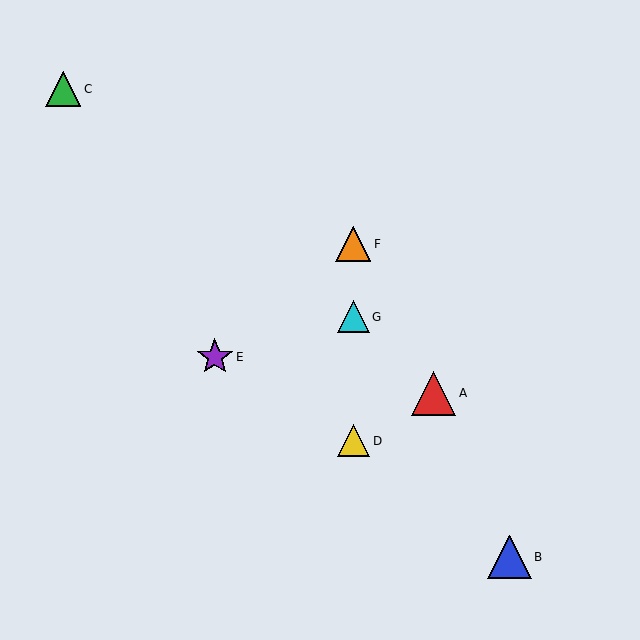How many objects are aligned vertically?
3 objects (D, F, G) are aligned vertically.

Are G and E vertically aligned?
No, G is at x≈353 and E is at x≈215.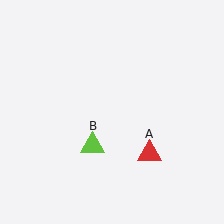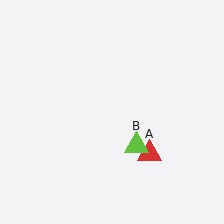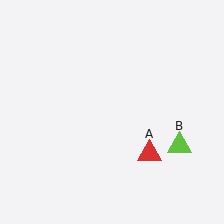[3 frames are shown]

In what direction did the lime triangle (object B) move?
The lime triangle (object B) moved right.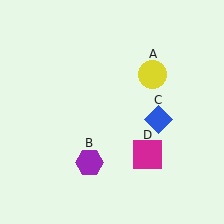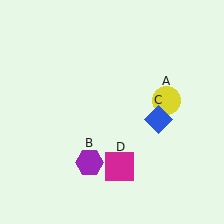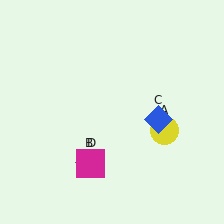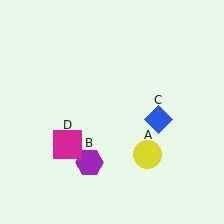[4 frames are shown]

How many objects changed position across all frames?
2 objects changed position: yellow circle (object A), magenta square (object D).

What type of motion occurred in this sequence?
The yellow circle (object A), magenta square (object D) rotated clockwise around the center of the scene.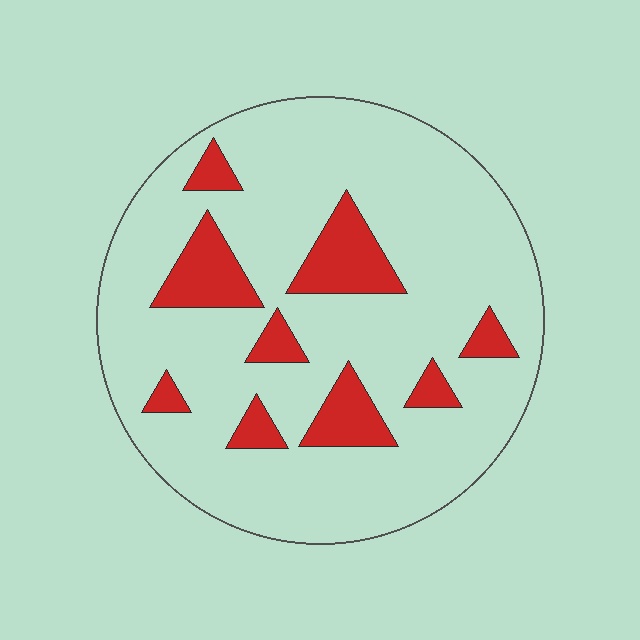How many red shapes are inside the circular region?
9.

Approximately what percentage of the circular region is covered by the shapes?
Approximately 15%.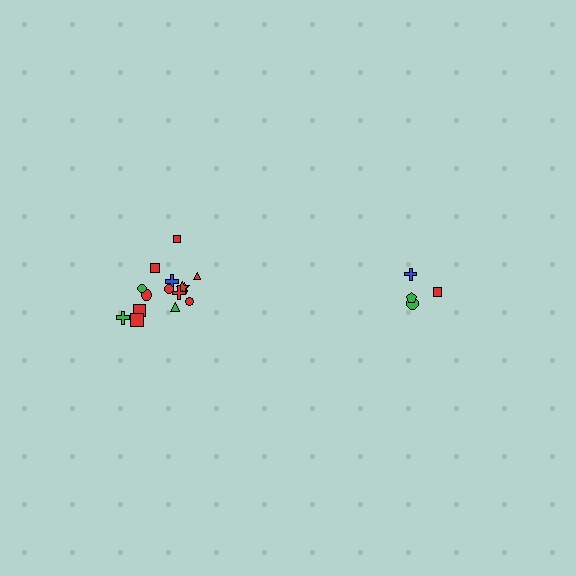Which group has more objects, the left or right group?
The left group.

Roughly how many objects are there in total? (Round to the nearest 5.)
Roughly 20 objects in total.